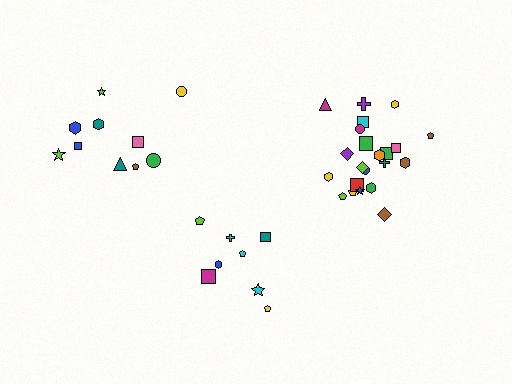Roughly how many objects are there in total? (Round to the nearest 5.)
Roughly 40 objects in total.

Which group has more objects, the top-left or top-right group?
The top-right group.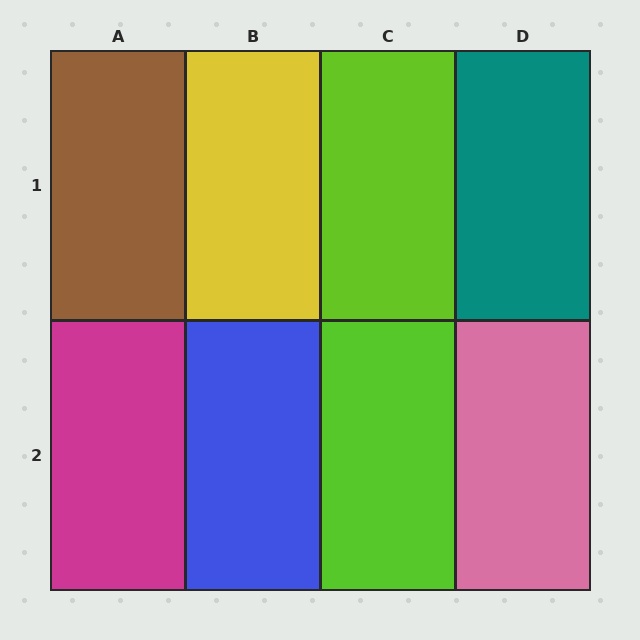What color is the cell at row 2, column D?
Pink.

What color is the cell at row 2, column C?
Lime.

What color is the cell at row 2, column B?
Blue.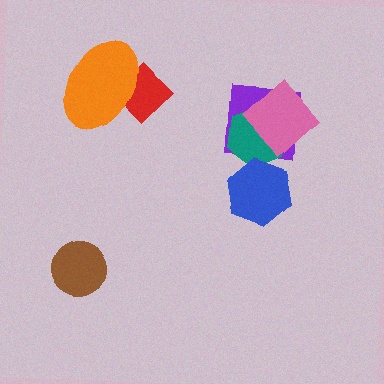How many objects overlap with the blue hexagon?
2 objects overlap with the blue hexagon.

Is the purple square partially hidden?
Yes, it is partially covered by another shape.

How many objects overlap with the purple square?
3 objects overlap with the purple square.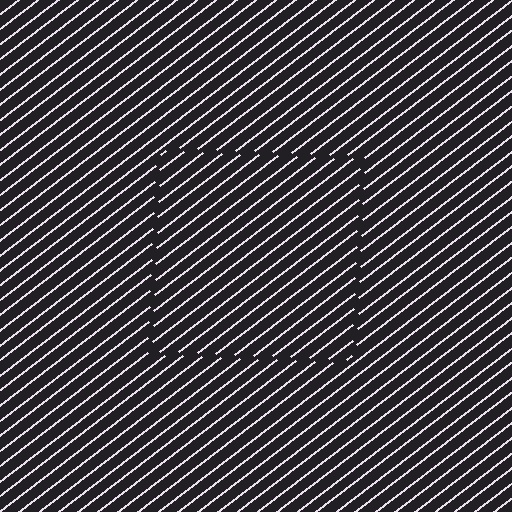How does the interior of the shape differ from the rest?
The interior of the shape contains the same grating, shifted by half a period — the contour is defined by the phase discontinuity where line-ends from the inner and outer gratings abut.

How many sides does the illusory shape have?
4 sides — the line-ends trace a square.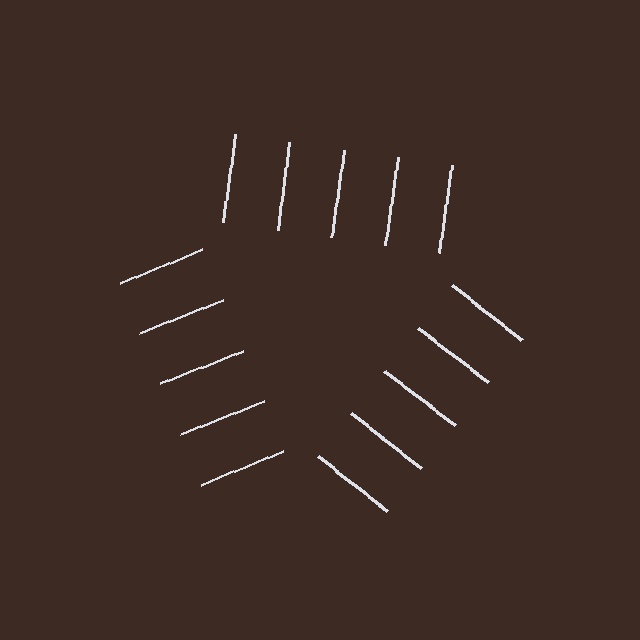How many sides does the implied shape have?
3 sides — the line-ends trace a triangle.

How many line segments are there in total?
15 — 5 along each of the 3 edges.